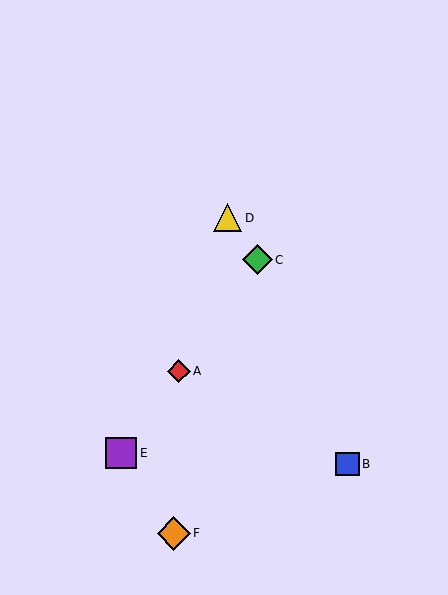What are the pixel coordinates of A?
Object A is at (179, 371).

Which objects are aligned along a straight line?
Objects A, C, E are aligned along a straight line.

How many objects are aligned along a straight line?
3 objects (A, C, E) are aligned along a straight line.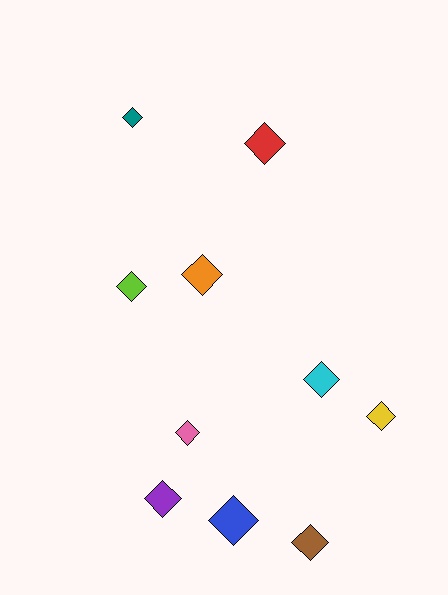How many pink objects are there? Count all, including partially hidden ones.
There is 1 pink object.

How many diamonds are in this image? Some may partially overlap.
There are 10 diamonds.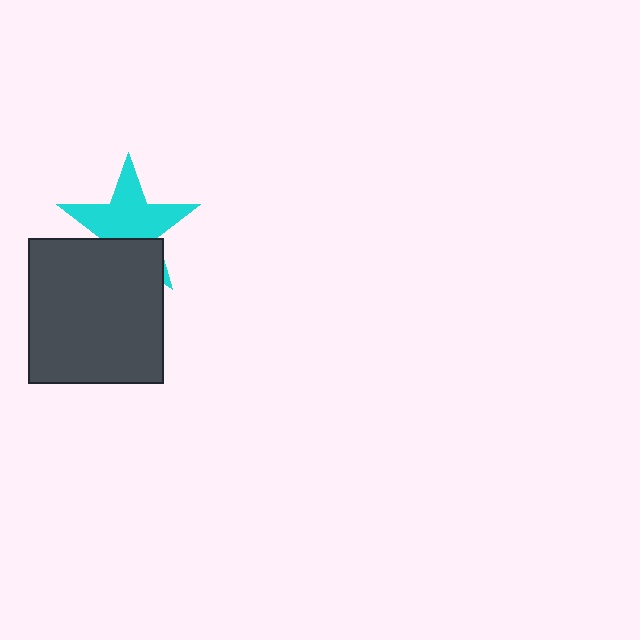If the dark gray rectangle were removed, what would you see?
You would see the complete cyan star.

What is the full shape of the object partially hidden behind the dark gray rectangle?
The partially hidden object is a cyan star.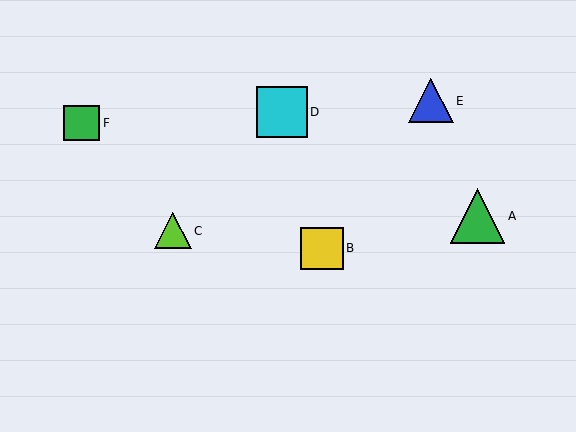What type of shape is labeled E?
Shape E is a blue triangle.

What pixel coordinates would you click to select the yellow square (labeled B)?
Click at (322, 248) to select the yellow square B.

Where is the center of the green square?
The center of the green square is at (82, 123).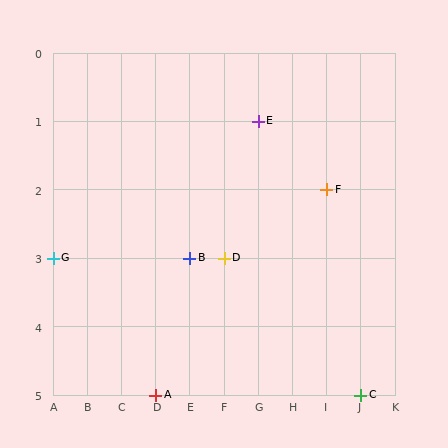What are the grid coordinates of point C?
Point C is at grid coordinates (J, 5).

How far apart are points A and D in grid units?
Points A and D are 2 columns and 2 rows apart (about 2.8 grid units diagonally).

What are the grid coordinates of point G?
Point G is at grid coordinates (A, 3).